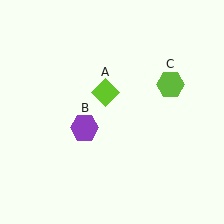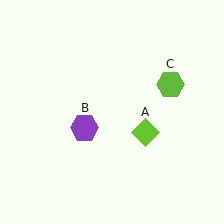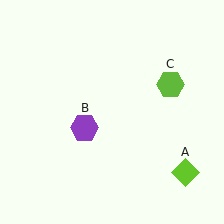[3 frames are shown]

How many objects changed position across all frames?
1 object changed position: lime diamond (object A).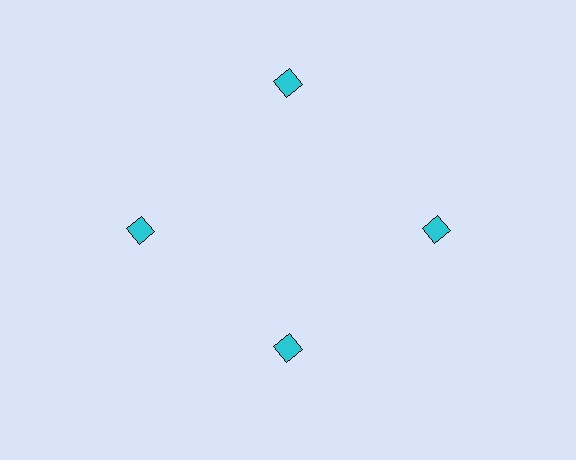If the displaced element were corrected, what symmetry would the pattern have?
It would have 4-fold rotational symmetry — the pattern would map onto itself every 90 degrees.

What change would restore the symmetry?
The symmetry would be restored by moving it outward, back onto the ring so that all 4 diamonds sit at equal angles and equal distance from the center.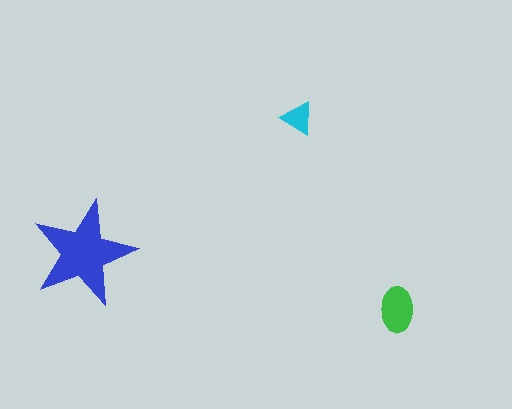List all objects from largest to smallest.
The blue star, the green ellipse, the cyan triangle.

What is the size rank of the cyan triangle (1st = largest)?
3rd.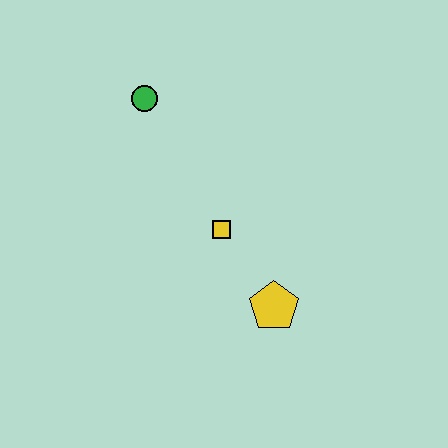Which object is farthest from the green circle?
The yellow pentagon is farthest from the green circle.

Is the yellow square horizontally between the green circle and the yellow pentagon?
Yes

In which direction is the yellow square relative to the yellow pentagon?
The yellow square is above the yellow pentagon.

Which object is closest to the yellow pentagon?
The yellow square is closest to the yellow pentagon.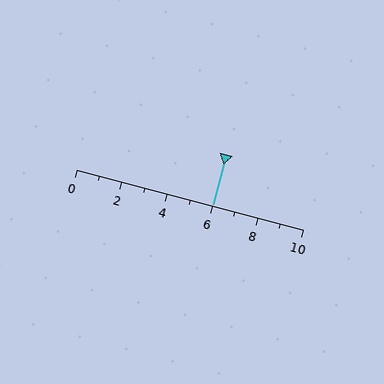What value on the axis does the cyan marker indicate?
The marker indicates approximately 6.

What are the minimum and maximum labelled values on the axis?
The axis runs from 0 to 10.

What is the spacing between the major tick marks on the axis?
The major ticks are spaced 2 apart.